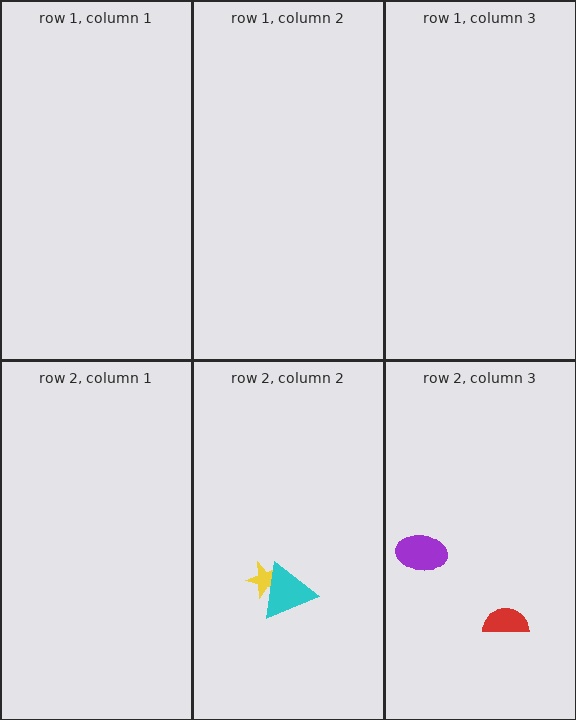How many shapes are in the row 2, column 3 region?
2.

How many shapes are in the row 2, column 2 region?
2.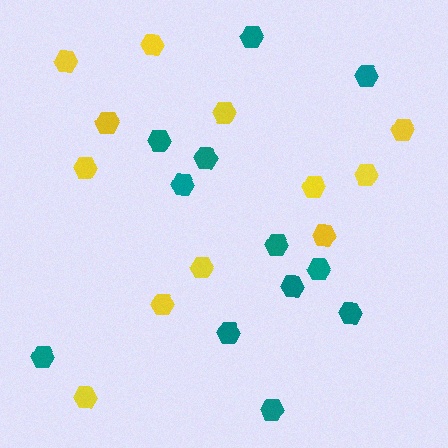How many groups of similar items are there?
There are 2 groups: one group of yellow hexagons (12) and one group of teal hexagons (12).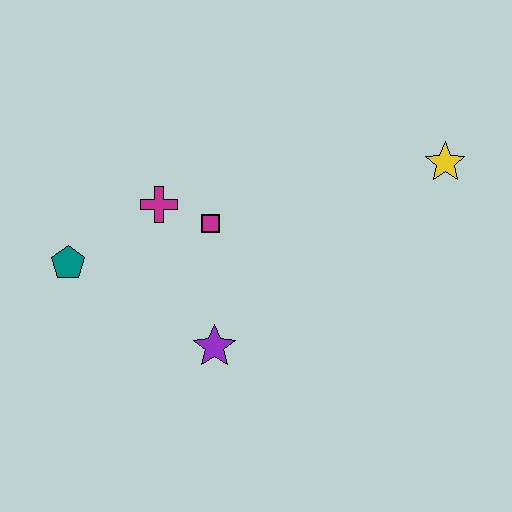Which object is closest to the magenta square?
The magenta cross is closest to the magenta square.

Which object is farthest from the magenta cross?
The yellow star is farthest from the magenta cross.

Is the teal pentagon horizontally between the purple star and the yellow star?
No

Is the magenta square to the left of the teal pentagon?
No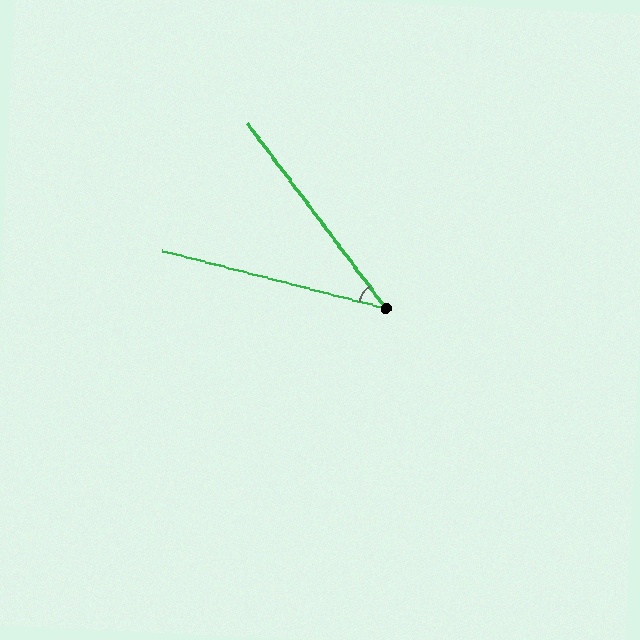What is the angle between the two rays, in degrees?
Approximately 39 degrees.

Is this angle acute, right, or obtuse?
It is acute.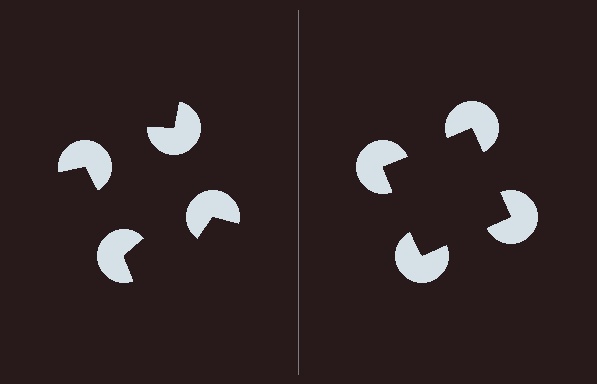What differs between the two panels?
The pac-man discs are positioned identically on both sides; only the wedge orientations differ. On the right they align to a square; on the left they are misaligned.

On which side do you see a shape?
An illusory square appears on the right side. On the left side the wedge cuts are rotated, so no coherent shape forms.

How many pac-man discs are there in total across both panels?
8 — 4 on each side.